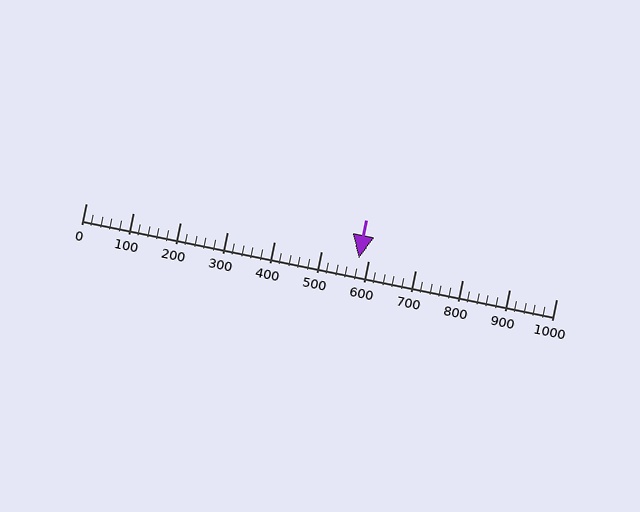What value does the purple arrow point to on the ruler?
The purple arrow points to approximately 580.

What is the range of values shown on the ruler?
The ruler shows values from 0 to 1000.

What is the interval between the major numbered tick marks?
The major tick marks are spaced 100 units apart.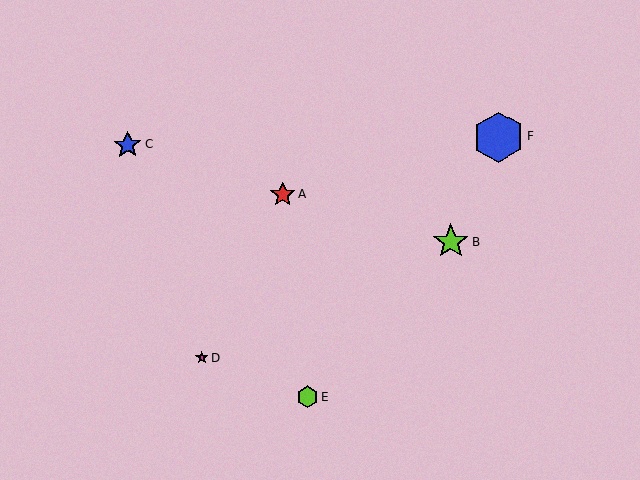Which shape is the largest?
The blue hexagon (labeled F) is the largest.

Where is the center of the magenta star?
The center of the magenta star is at (202, 358).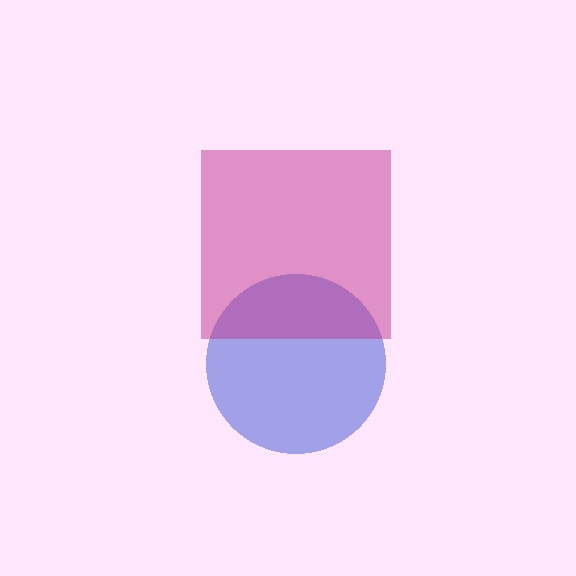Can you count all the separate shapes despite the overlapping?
Yes, there are 2 separate shapes.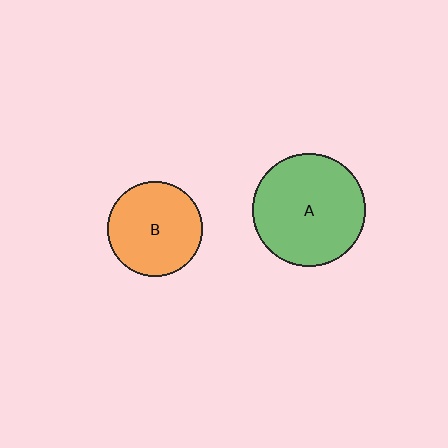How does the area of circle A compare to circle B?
Approximately 1.4 times.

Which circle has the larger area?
Circle A (green).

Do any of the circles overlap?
No, none of the circles overlap.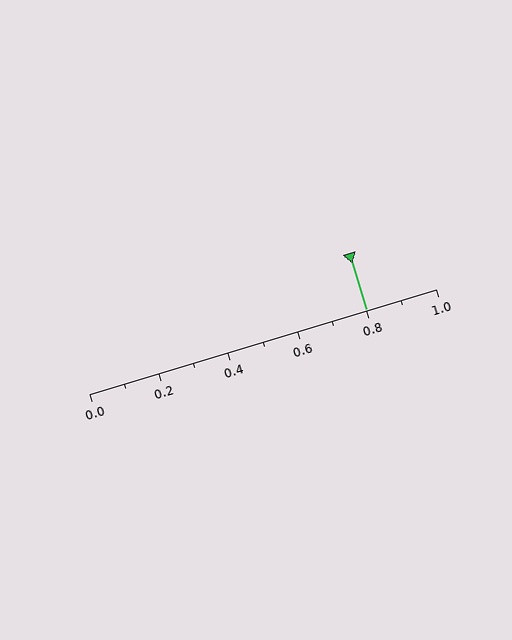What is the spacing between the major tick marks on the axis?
The major ticks are spaced 0.2 apart.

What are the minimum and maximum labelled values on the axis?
The axis runs from 0.0 to 1.0.